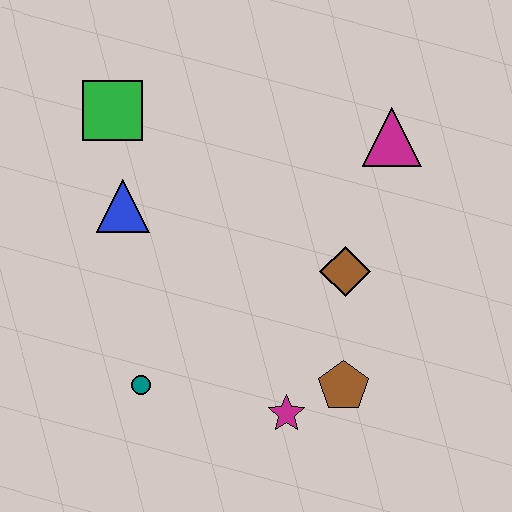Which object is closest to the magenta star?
The brown pentagon is closest to the magenta star.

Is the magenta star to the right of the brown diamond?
No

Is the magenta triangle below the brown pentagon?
No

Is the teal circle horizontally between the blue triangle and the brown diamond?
Yes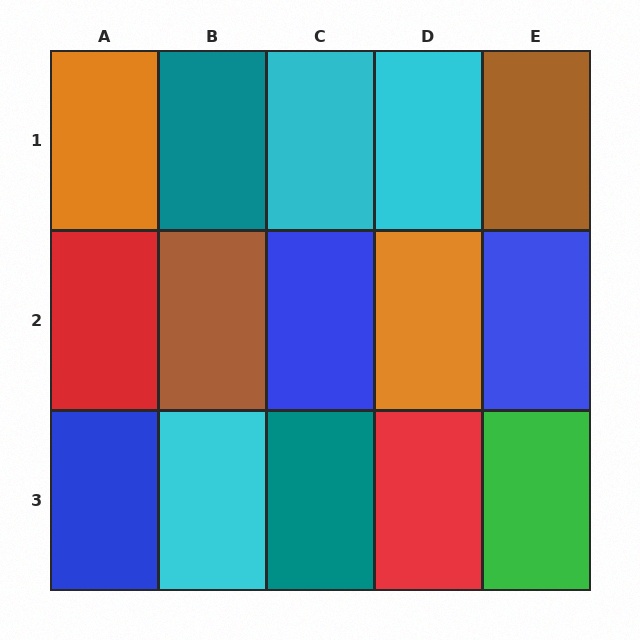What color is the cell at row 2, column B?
Brown.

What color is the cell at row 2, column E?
Blue.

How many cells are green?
1 cell is green.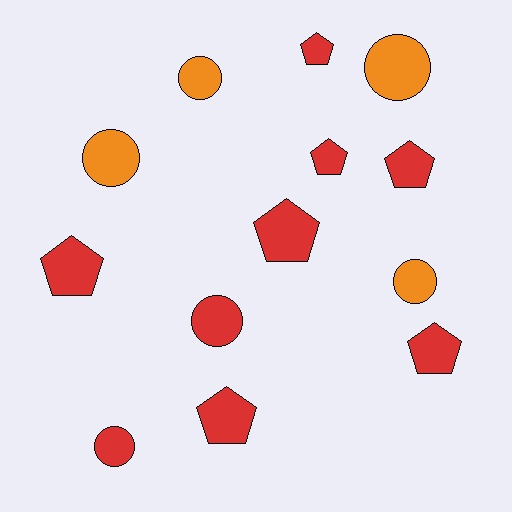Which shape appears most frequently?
Pentagon, with 7 objects.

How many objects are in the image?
There are 13 objects.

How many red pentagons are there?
There are 7 red pentagons.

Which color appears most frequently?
Red, with 9 objects.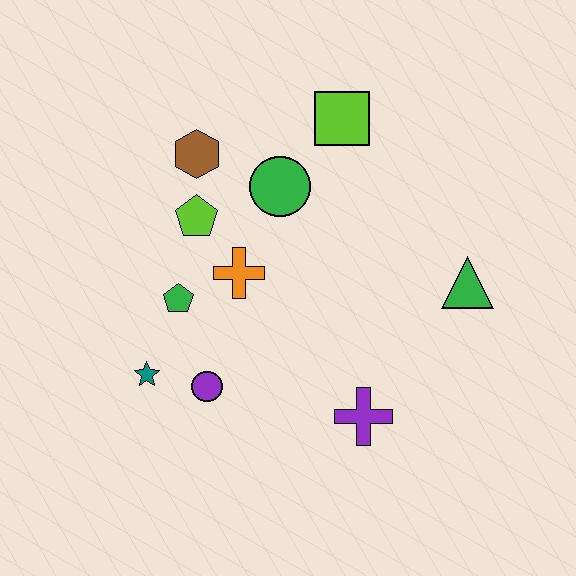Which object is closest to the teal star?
The purple circle is closest to the teal star.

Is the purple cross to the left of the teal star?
No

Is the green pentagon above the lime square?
No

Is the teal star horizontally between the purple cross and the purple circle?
No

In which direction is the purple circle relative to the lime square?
The purple circle is below the lime square.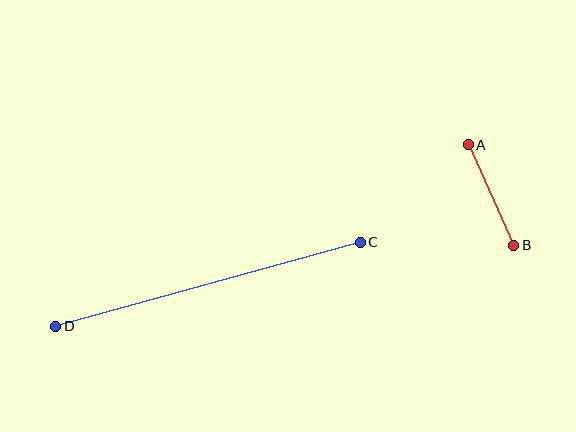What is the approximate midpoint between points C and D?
The midpoint is at approximately (208, 284) pixels.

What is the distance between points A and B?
The distance is approximately 111 pixels.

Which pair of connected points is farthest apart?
Points C and D are farthest apart.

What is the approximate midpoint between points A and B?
The midpoint is at approximately (491, 195) pixels.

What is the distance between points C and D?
The distance is approximately 316 pixels.